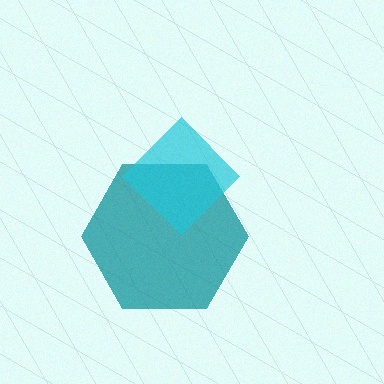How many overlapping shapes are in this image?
There are 2 overlapping shapes in the image.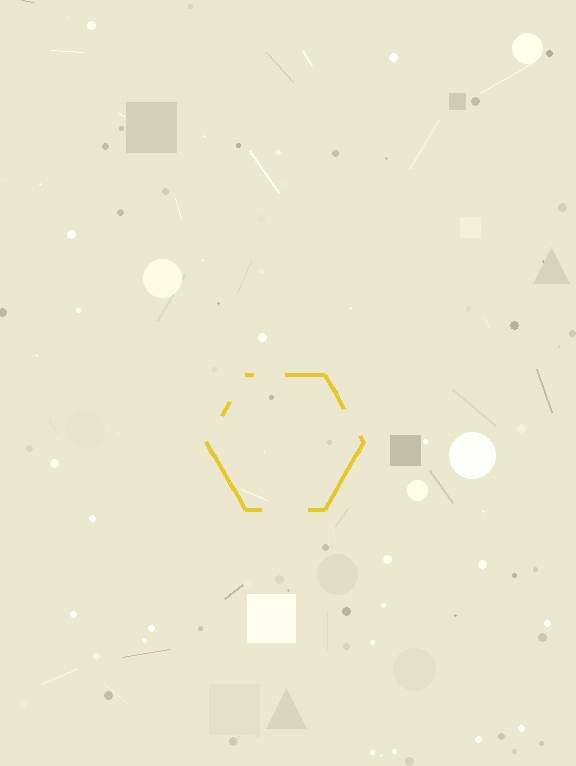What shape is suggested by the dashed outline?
The dashed outline suggests a hexagon.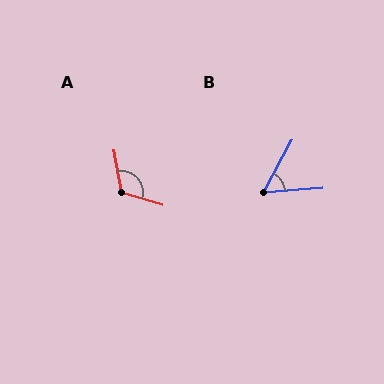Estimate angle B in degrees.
Approximately 57 degrees.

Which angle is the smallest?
B, at approximately 57 degrees.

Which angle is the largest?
A, at approximately 117 degrees.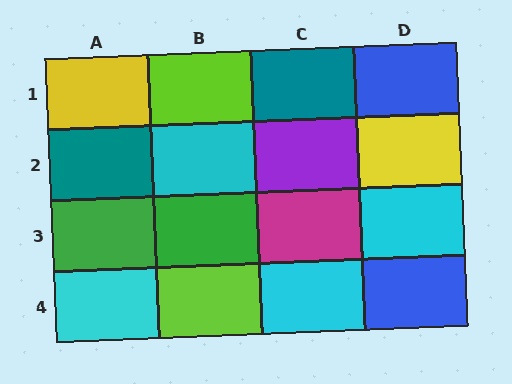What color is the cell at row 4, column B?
Lime.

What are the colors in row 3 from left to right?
Green, green, magenta, cyan.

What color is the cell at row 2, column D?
Yellow.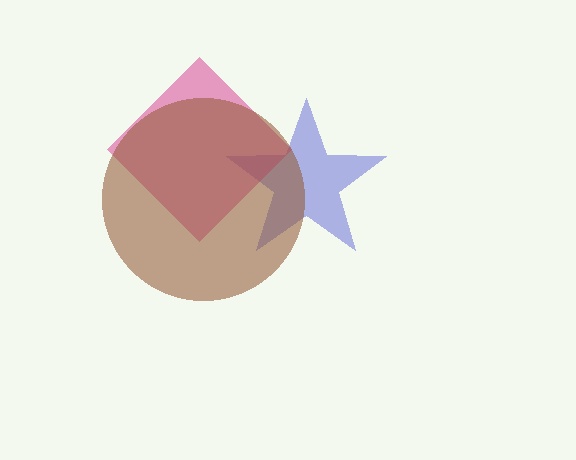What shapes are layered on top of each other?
The layered shapes are: a blue star, a magenta diamond, a brown circle.